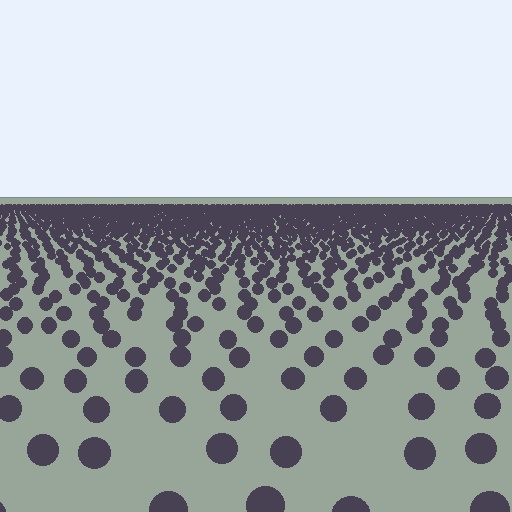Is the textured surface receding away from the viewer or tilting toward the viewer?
The surface is receding away from the viewer. Texture elements get smaller and denser toward the top.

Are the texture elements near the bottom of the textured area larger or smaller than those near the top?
Larger. Near the bottom, elements are closer to the viewer and appear at a bigger on-screen size.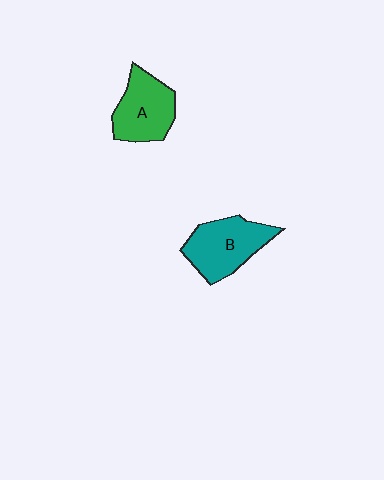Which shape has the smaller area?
Shape A (green).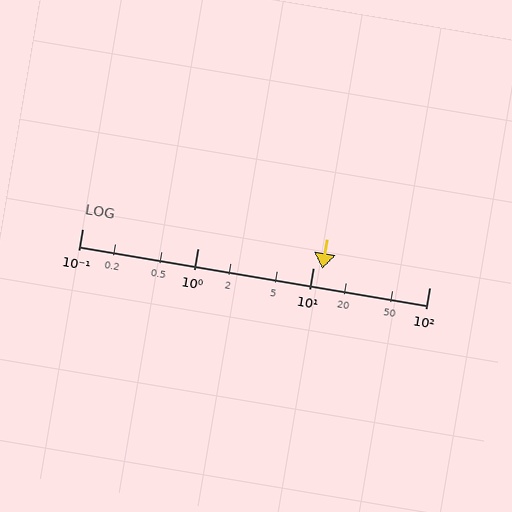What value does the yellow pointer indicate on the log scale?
The pointer indicates approximately 12.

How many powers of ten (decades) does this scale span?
The scale spans 3 decades, from 0.1 to 100.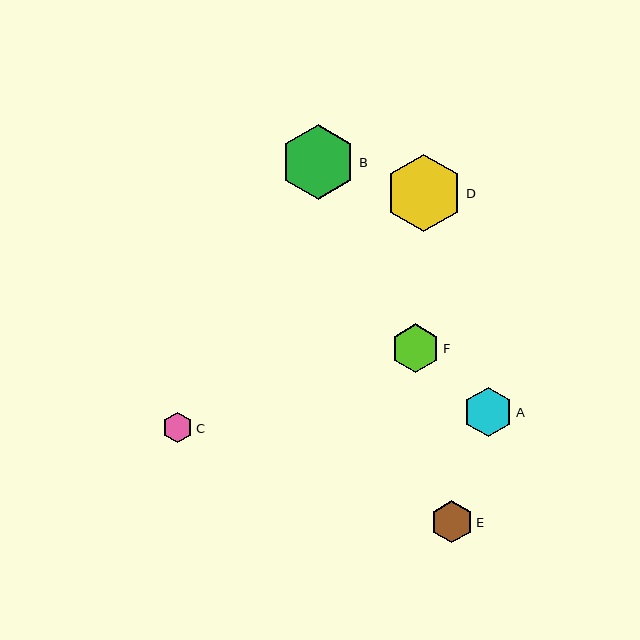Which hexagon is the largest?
Hexagon D is the largest with a size of approximately 77 pixels.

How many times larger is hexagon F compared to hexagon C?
Hexagon F is approximately 1.6 times the size of hexagon C.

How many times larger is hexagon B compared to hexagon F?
Hexagon B is approximately 1.5 times the size of hexagon F.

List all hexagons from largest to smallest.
From largest to smallest: D, B, A, F, E, C.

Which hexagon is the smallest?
Hexagon C is the smallest with a size of approximately 31 pixels.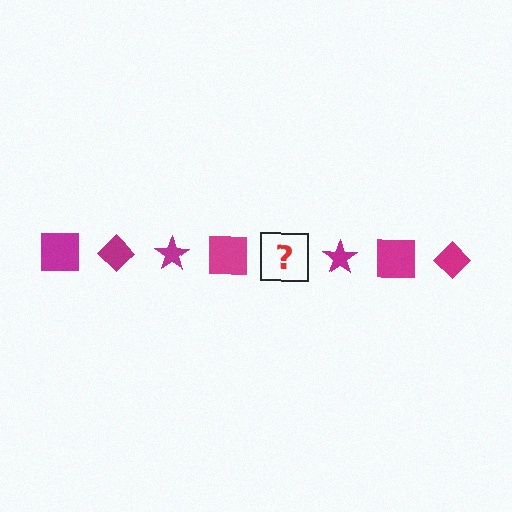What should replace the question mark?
The question mark should be replaced with a magenta diamond.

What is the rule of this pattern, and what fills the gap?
The rule is that the pattern cycles through square, diamond, star shapes in magenta. The gap should be filled with a magenta diamond.